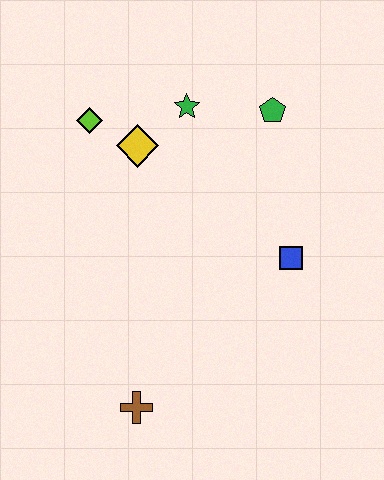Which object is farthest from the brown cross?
The green pentagon is farthest from the brown cross.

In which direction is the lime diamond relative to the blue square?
The lime diamond is to the left of the blue square.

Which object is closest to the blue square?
The green pentagon is closest to the blue square.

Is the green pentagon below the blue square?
No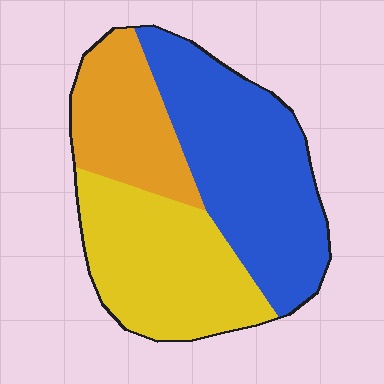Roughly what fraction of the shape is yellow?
Yellow covers 34% of the shape.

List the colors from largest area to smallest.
From largest to smallest: blue, yellow, orange.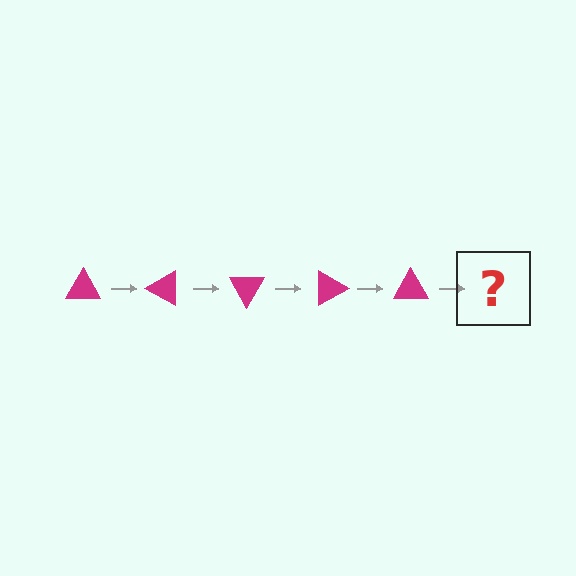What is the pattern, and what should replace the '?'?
The pattern is that the triangle rotates 30 degrees each step. The '?' should be a magenta triangle rotated 150 degrees.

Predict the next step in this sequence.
The next step is a magenta triangle rotated 150 degrees.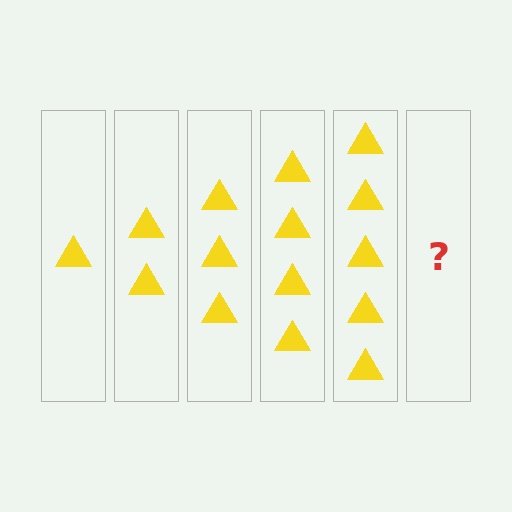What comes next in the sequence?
The next element should be 6 triangles.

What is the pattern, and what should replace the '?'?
The pattern is that each step adds one more triangle. The '?' should be 6 triangles.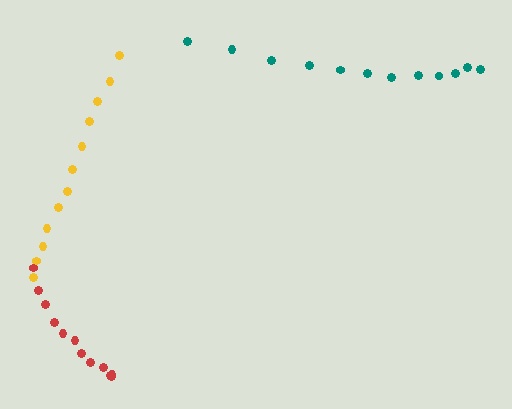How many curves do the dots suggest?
There are 3 distinct paths.